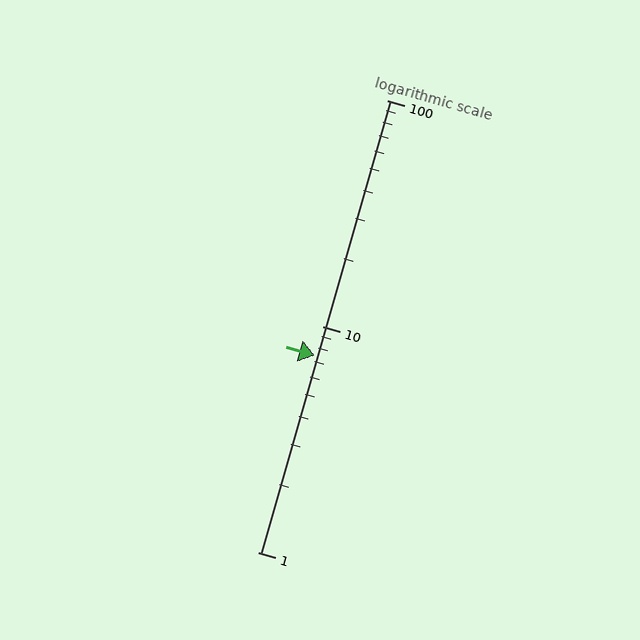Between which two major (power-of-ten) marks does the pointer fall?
The pointer is between 1 and 10.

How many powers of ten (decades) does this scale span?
The scale spans 2 decades, from 1 to 100.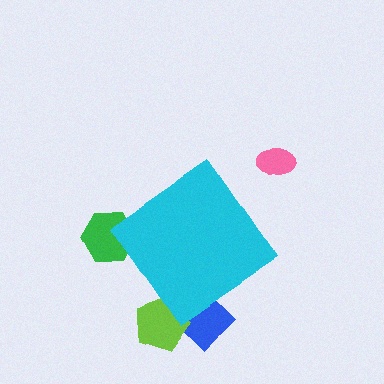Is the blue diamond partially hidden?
Yes, the blue diamond is partially hidden behind the cyan diamond.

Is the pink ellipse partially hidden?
No, the pink ellipse is fully visible.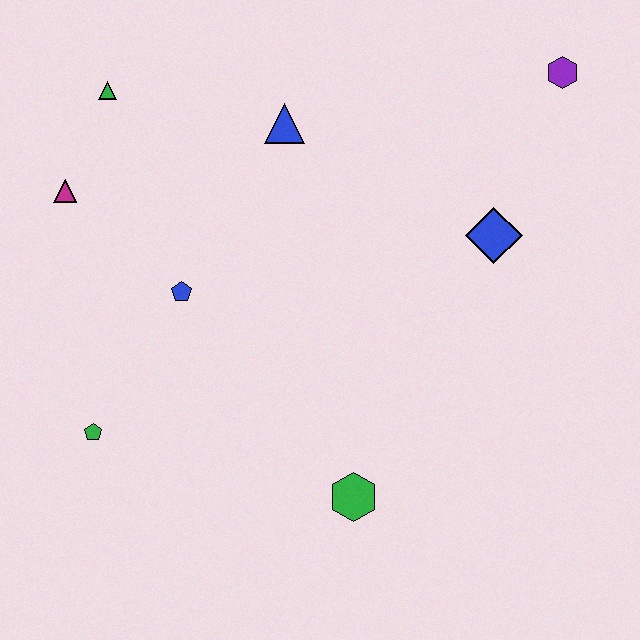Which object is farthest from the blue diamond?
The green pentagon is farthest from the blue diamond.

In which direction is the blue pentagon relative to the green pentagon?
The blue pentagon is above the green pentagon.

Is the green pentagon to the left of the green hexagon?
Yes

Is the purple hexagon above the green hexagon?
Yes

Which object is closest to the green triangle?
The magenta triangle is closest to the green triangle.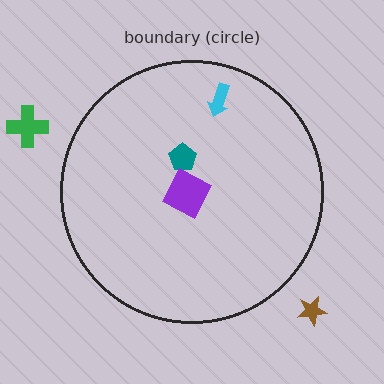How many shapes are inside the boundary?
3 inside, 2 outside.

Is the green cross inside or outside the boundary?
Outside.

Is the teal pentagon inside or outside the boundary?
Inside.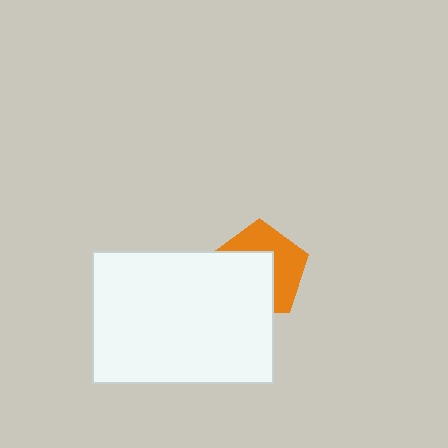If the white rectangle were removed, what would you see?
You would see the complete orange pentagon.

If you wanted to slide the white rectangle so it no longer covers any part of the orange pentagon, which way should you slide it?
Slide it toward the lower-left — that is the most direct way to separate the two shapes.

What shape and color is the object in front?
The object in front is a white rectangle.